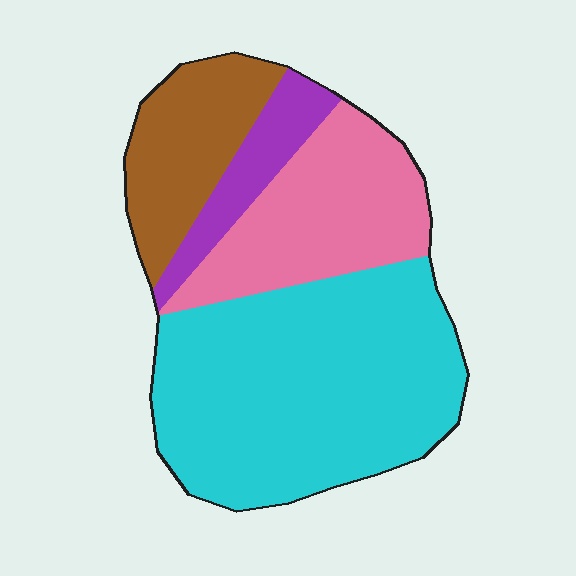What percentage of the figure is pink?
Pink covers 24% of the figure.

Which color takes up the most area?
Cyan, at roughly 50%.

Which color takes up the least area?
Purple, at roughly 10%.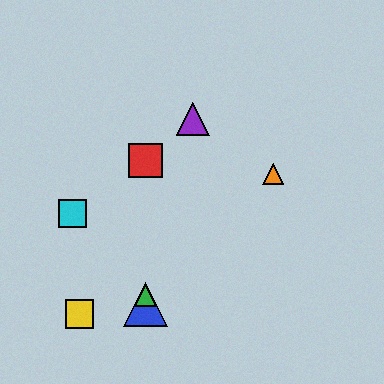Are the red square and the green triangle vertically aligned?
Yes, both are at x≈146.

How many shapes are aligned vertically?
3 shapes (the red square, the blue triangle, the green triangle) are aligned vertically.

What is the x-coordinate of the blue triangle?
The blue triangle is at x≈146.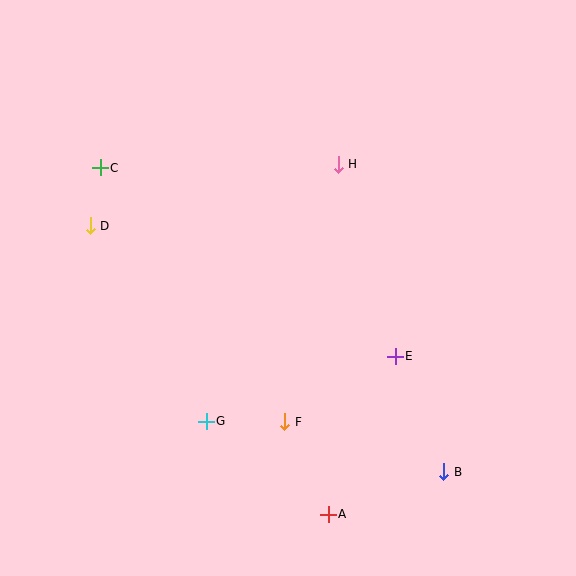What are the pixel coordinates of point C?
Point C is at (100, 168).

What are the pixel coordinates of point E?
Point E is at (395, 356).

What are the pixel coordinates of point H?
Point H is at (338, 164).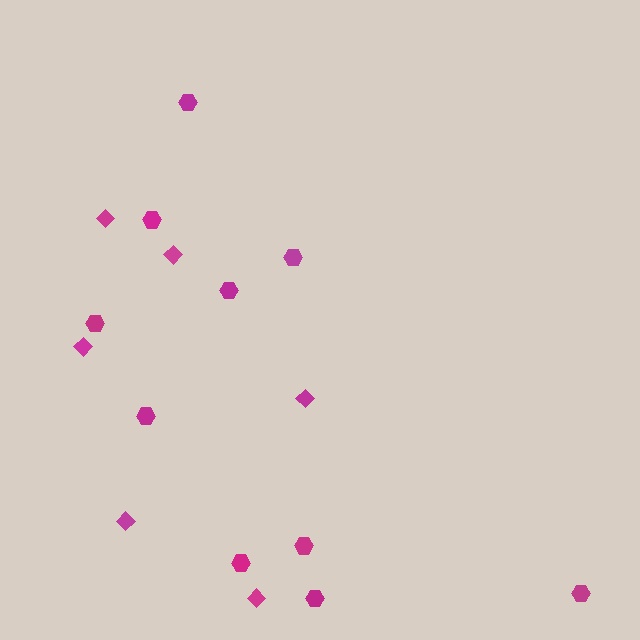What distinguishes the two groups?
There are 2 groups: one group of diamonds (6) and one group of hexagons (10).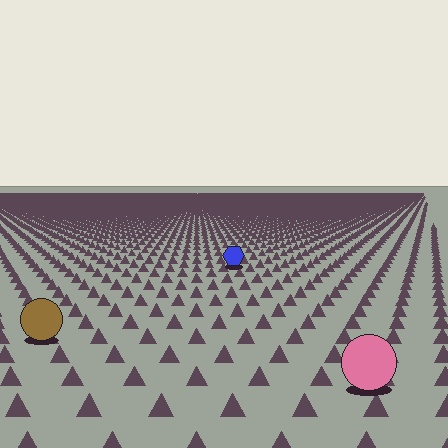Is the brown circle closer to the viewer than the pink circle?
No. The pink circle is closer — you can tell from the texture gradient: the ground texture is coarser near it.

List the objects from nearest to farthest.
From nearest to farthest: the pink circle, the brown circle, the blue hexagon.